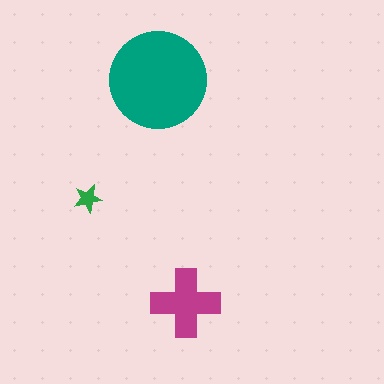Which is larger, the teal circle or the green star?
The teal circle.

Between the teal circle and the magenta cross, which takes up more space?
The teal circle.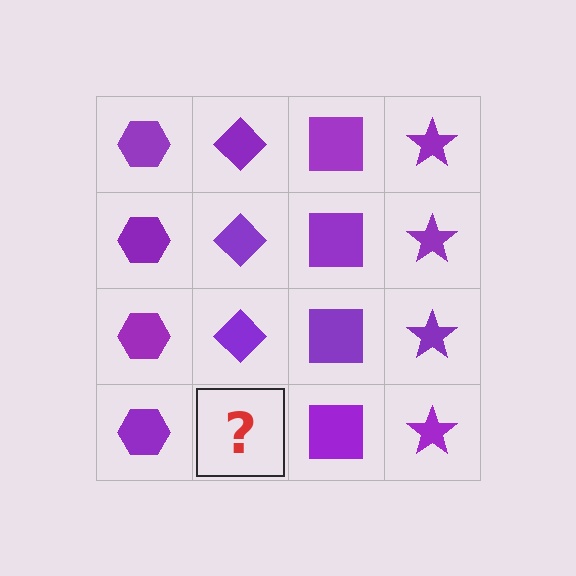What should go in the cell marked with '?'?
The missing cell should contain a purple diamond.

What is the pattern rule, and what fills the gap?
The rule is that each column has a consistent shape. The gap should be filled with a purple diamond.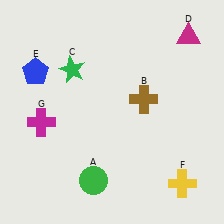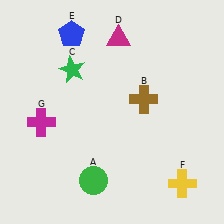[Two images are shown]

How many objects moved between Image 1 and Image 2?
2 objects moved between the two images.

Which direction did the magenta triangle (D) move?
The magenta triangle (D) moved left.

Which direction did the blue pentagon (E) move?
The blue pentagon (E) moved up.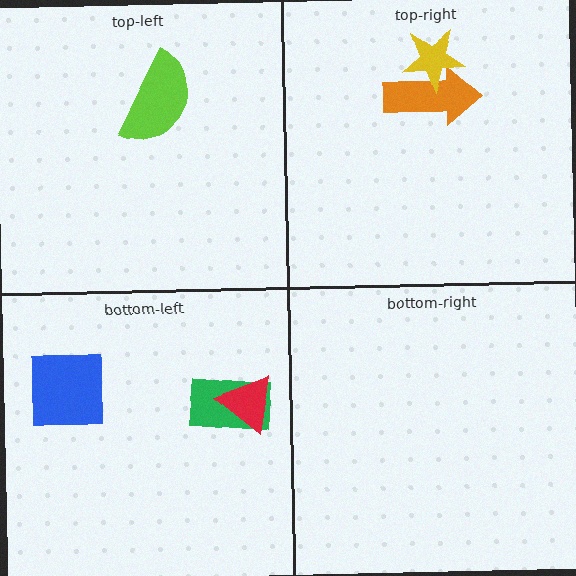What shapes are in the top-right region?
The orange arrow, the yellow star.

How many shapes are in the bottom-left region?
3.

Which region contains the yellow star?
The top-right region.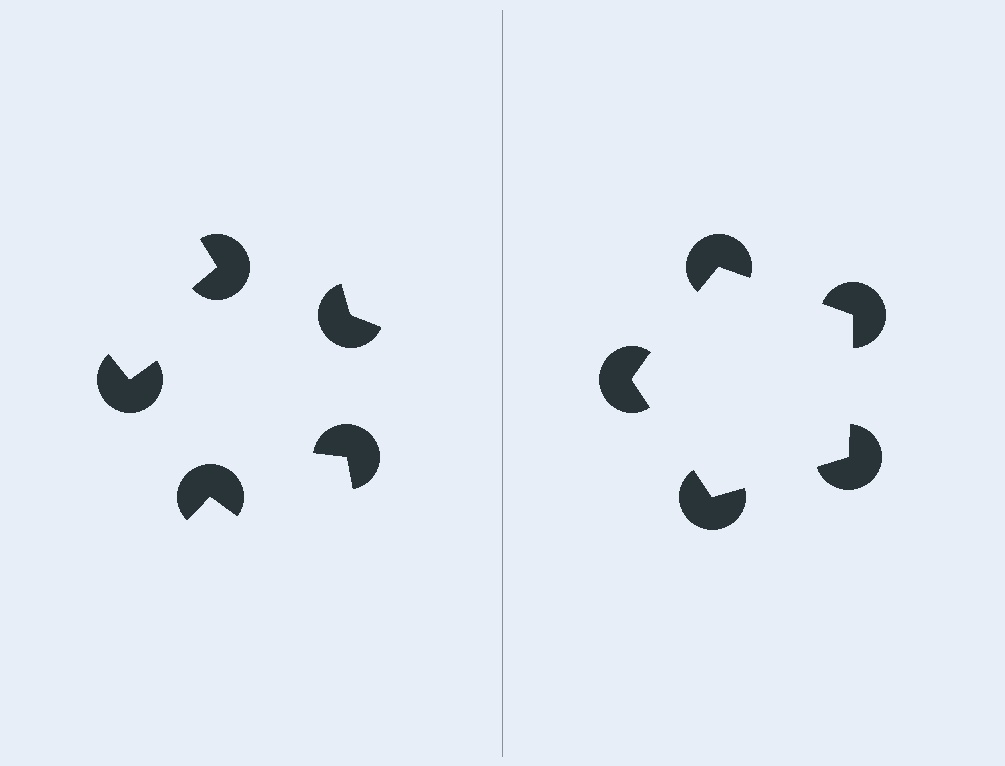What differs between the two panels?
The pac-man discs are positioned identically on both sides; only the wedge orientations differ. On the right they align to a pentagon; on the left they are misaligned.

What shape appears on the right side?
An illusory pentagon.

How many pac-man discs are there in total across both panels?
10 — 5 on each side.